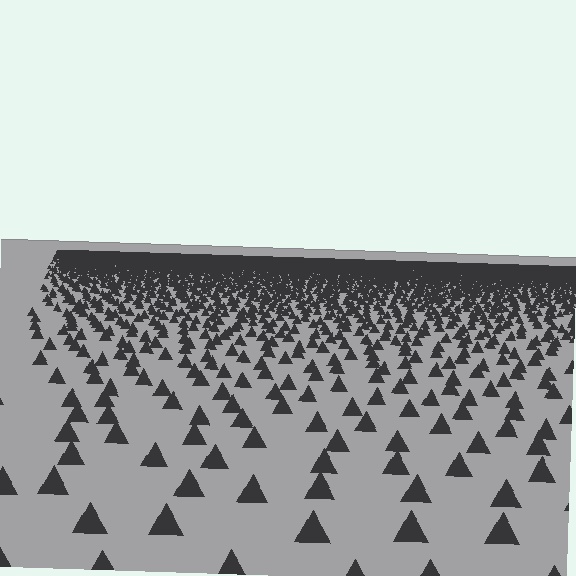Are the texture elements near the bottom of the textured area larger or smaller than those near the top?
Larger. Near the bottom, elements are closer to the viewer and appear at a bigger on-screen size.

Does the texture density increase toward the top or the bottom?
Density increases toward the top.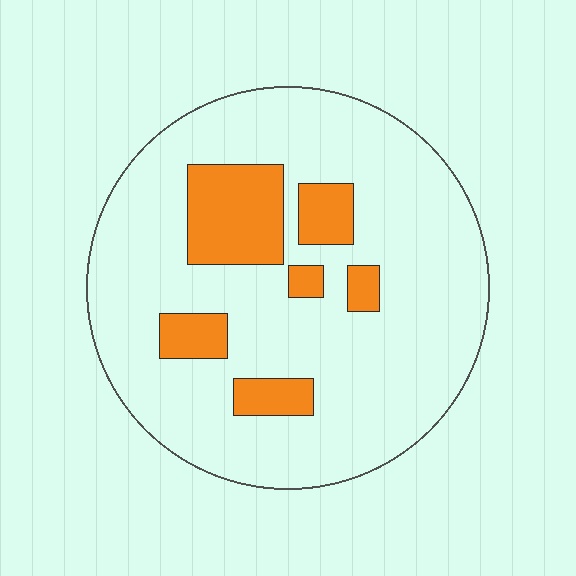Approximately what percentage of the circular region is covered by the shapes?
Approximately 15%.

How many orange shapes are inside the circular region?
6.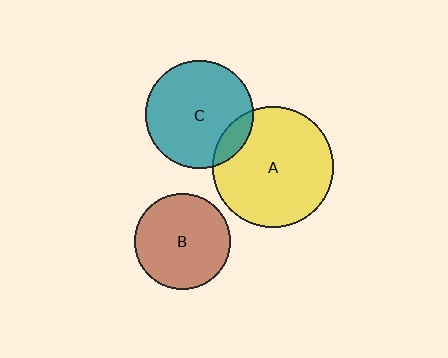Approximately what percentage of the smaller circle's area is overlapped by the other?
Approximately 15%.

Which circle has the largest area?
Circle A (yellow).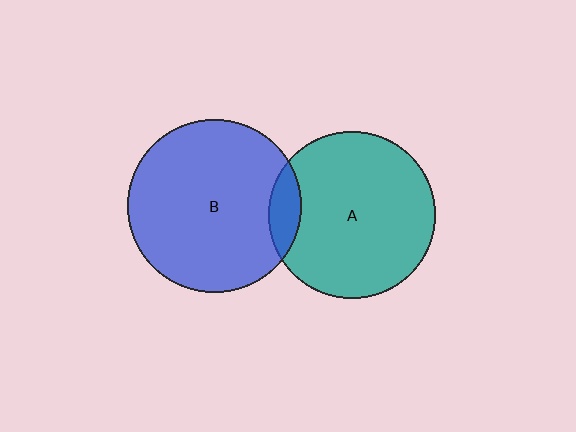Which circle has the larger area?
Circle B (blue).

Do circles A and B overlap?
Yes.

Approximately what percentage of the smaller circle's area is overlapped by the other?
Approximately 10%.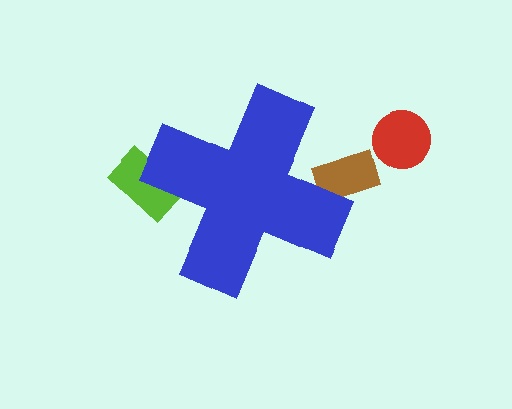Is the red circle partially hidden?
No, the red circle is fully visible.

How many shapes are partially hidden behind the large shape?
2 shapes are partially hidden.